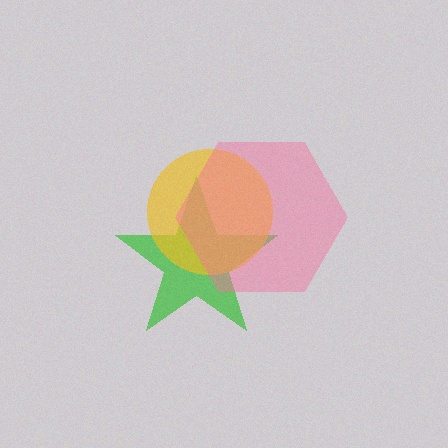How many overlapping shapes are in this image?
There are 3 overlapping shapes in the image.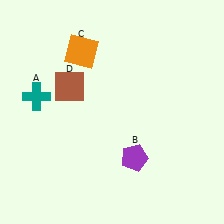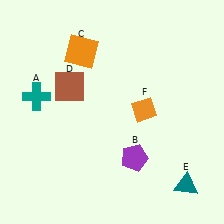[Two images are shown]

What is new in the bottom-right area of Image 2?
A teal triangle (E) was added in the bottom-right area of Image 2.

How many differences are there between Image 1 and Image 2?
There are 2 differences between the two images.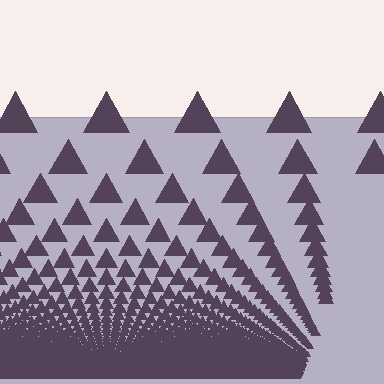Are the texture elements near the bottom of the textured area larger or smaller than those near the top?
Smaller. The gradient is inverted — elements near the bottom are smaller and denser.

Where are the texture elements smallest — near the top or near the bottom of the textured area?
Near the bottom.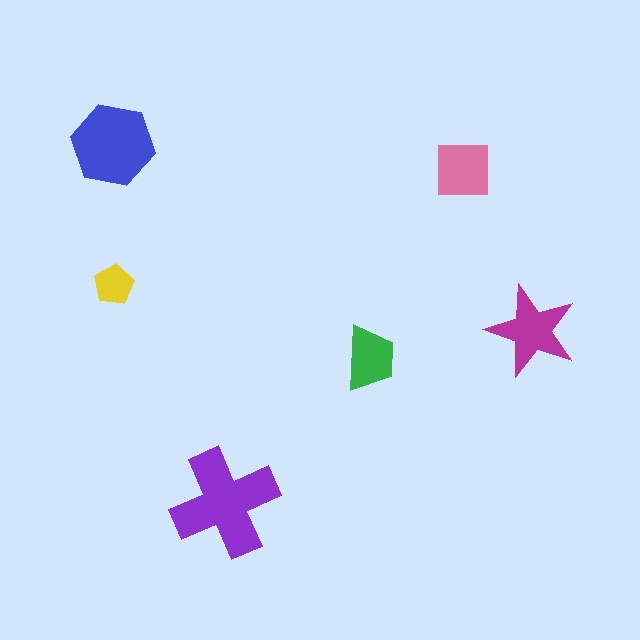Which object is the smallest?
The yellow pentagon.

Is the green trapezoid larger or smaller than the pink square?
Smaller.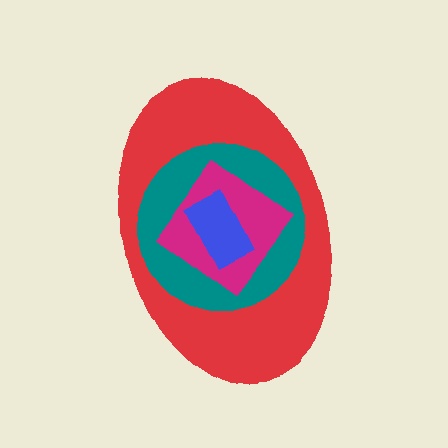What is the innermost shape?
The blue rectangle.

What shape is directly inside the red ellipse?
The teal circle.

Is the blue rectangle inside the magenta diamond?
Yes.